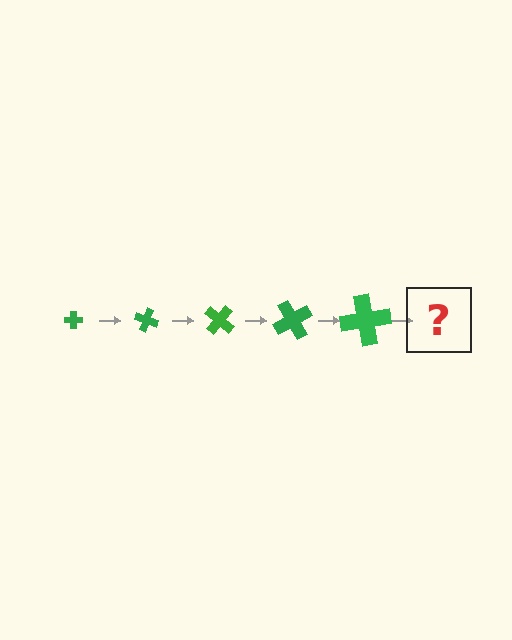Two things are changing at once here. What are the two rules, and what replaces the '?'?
The two rules are that the cross grows larger each step and it rotates 20 degrees each step. The '?' should be a cross, larger than the previous one and rotated 100 degrees from the start.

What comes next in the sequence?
The next element should be a cross, larger than the previous one and rotated 100 degrees from the start.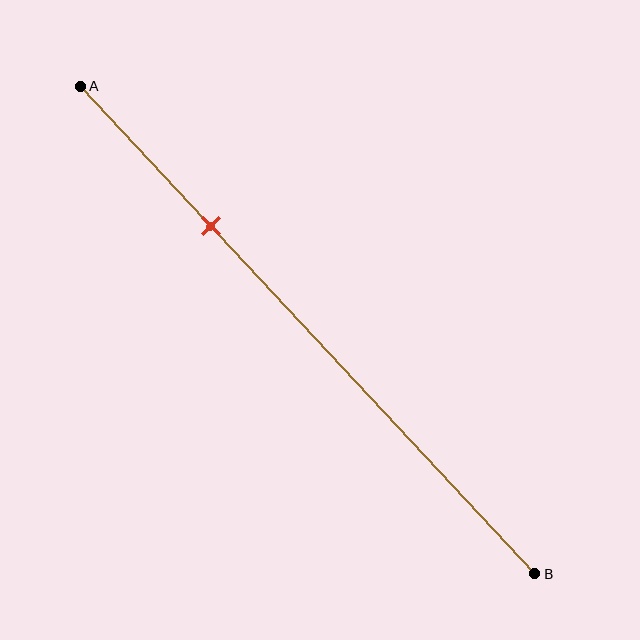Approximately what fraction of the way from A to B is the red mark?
The red mark is approximately 30% of the way from A to B.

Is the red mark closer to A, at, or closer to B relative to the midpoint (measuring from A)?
The red mark is closer to point A than the midpoint of segment AB.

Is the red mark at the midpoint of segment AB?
No, the mark is at about 30% from A, not at the 50% midpoint.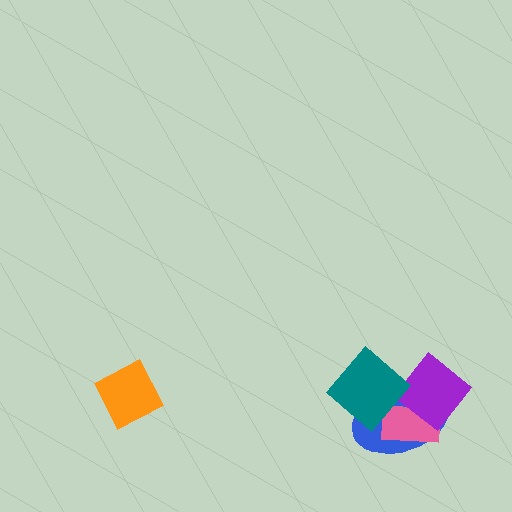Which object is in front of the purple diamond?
The teal diamond is in front of the purple diamond.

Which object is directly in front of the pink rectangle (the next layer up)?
The purple diamond is directly in front of the pink rectangle.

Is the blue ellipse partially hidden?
Yes, it is partially covered by another shape.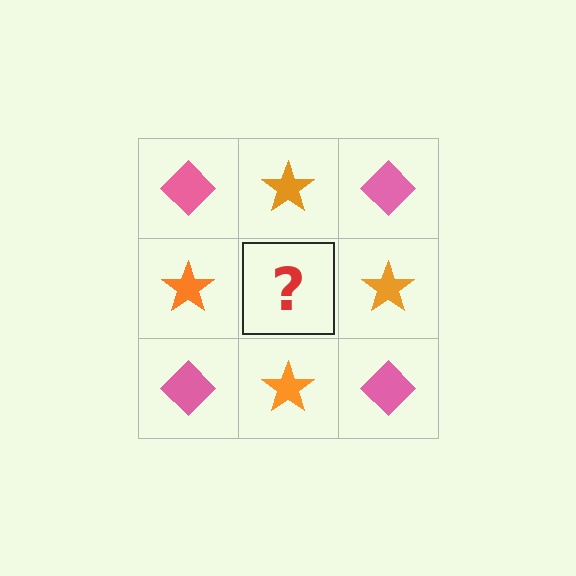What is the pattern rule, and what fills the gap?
The rule is that it alternates pink diamond and orange star in a checkerboard pattern. The gap should be filled with a pink diamond.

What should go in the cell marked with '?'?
The missing cell should contain a pink diamond.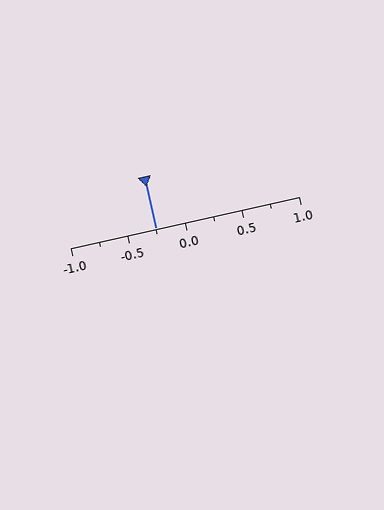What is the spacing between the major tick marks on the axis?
The major ticks are spaced 0.5 apart.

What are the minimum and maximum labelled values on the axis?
The axis runs from -1.0 to 1.0.